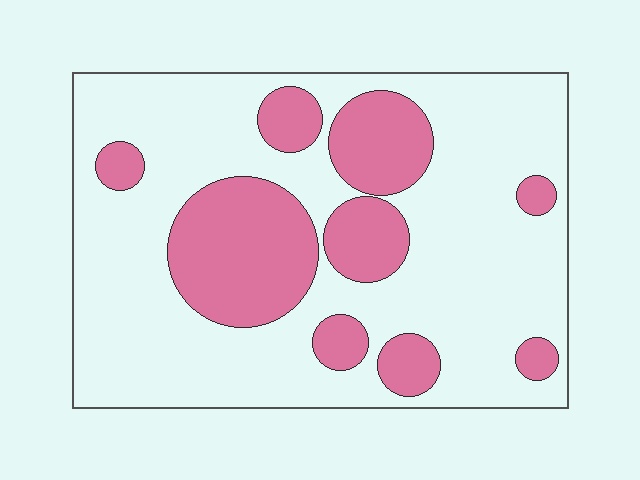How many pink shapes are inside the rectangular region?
9.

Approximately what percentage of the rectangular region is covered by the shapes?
Approximately 30%.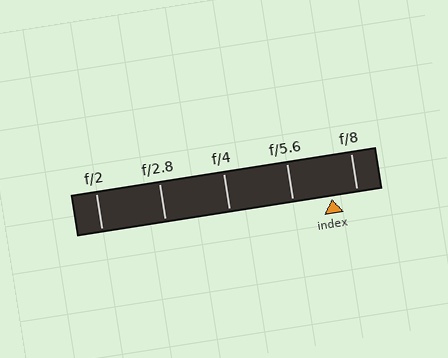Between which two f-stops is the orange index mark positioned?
The index mark is between f/5.6 and f/8.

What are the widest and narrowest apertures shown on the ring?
The widest aperture shown is f/2 and the narrowest is f/8.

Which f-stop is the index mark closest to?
The index mark is closest to f/8.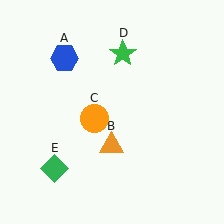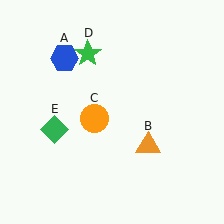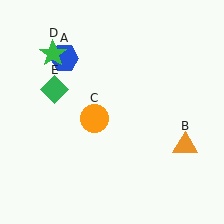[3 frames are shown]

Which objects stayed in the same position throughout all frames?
Blue hexagon (object A) and orange circle (object C) remained stationary.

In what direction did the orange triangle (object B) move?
The orange triangle (object B) moved right.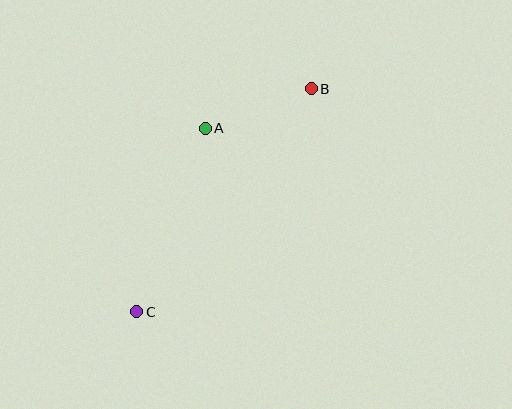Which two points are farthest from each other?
Points B and C are farthest from each other.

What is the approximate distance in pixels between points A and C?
The distance between A and C is approximately 196 pixels.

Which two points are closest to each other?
Points A and B are closest to each other.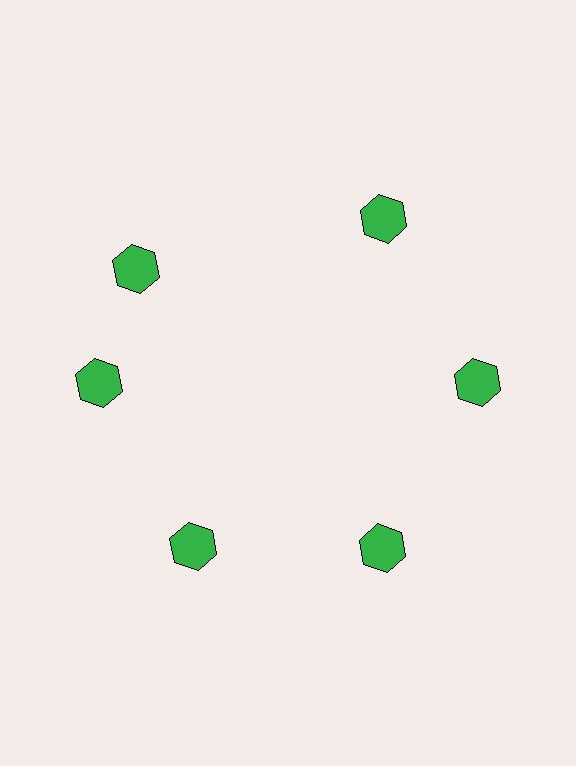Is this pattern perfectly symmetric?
No. The 6 green hexagons are arranged in a ring, but one element near the 11 o'clock position is rotated out of alignment along the ring, breaking the 6-fold rotational symmetry.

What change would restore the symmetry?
The symmetry would be restored by rotating it back into even spacing with its neighbors so that all 6 hexagons sit at equal angles and equal distance from the center.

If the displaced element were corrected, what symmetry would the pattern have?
It would have 6-fold rotational symmetry — the pattern would map onto itself every 60 degrees.